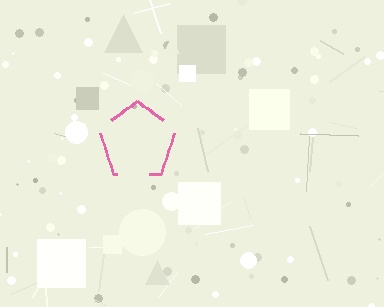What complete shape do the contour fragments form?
The contour fragments form a pentagon.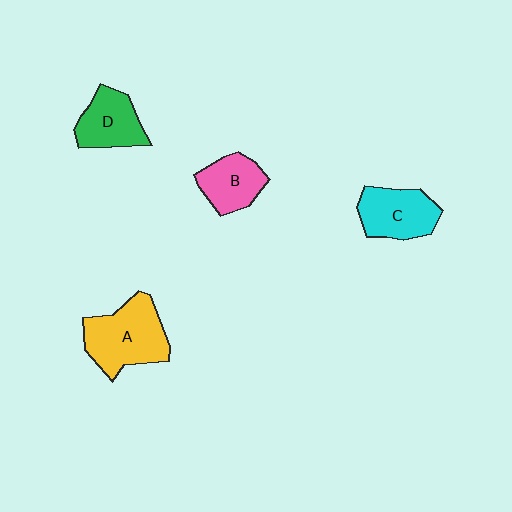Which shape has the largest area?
Shape A (yellow).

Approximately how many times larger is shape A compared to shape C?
Approximately 1.3 times.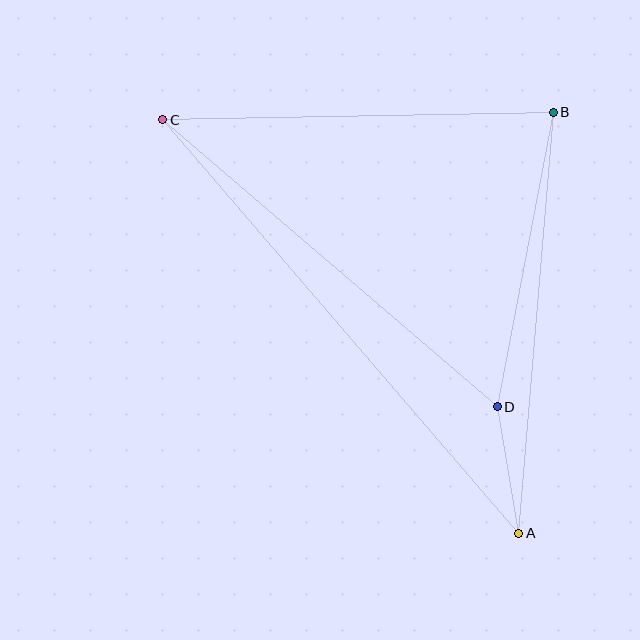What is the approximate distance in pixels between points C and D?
The distance between C and D is approximately 441 pixels.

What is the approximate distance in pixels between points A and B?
The distance between A and B is approximately 423 pixels.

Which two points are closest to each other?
Points A and D are closest to each other.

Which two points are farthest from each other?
Points A and C are farthest from each other.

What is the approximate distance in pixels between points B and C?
The distance between B and C is approximately 390 pixels.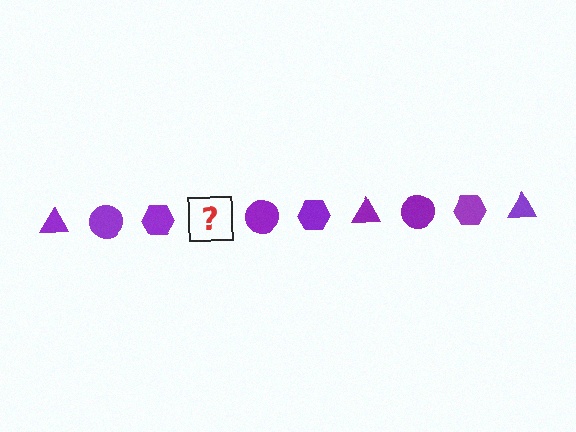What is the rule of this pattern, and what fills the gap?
The rule is that the pattern cycles through triangle, circle, hexagon shapes in purple. The gap should be filled with a purple triangle.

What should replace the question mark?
The question mark should be replaced with a purple triangle.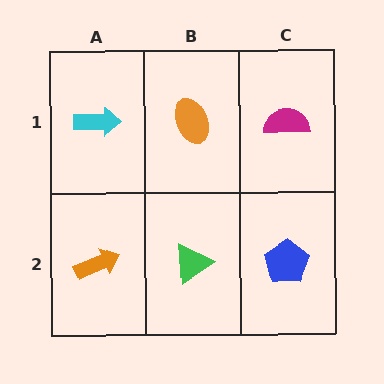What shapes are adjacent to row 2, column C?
A magenta semicircle (row 1, column C), a green triangle (row 2, column B).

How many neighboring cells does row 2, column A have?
2.